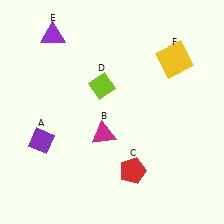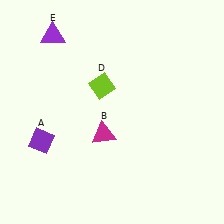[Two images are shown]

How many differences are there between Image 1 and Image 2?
There are 2 differences between the two images.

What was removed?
The yellow square (F), the red pentagon (C) were removed in Image 2.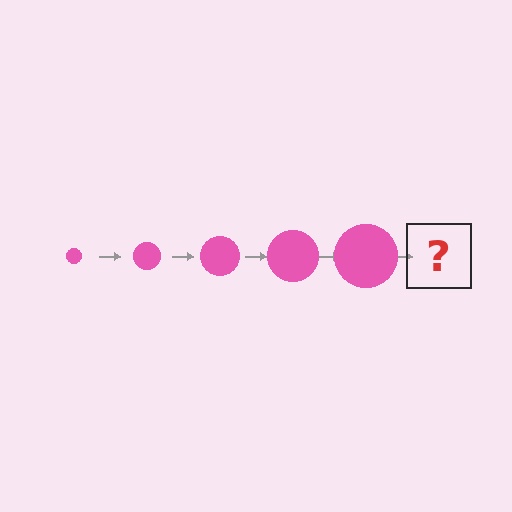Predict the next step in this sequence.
The next step is a pink circle, larger than the previous one.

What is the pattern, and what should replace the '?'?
The pattern is that the circle gets progressively larger each step. The '?' should be a pink circle, larger than the previous one.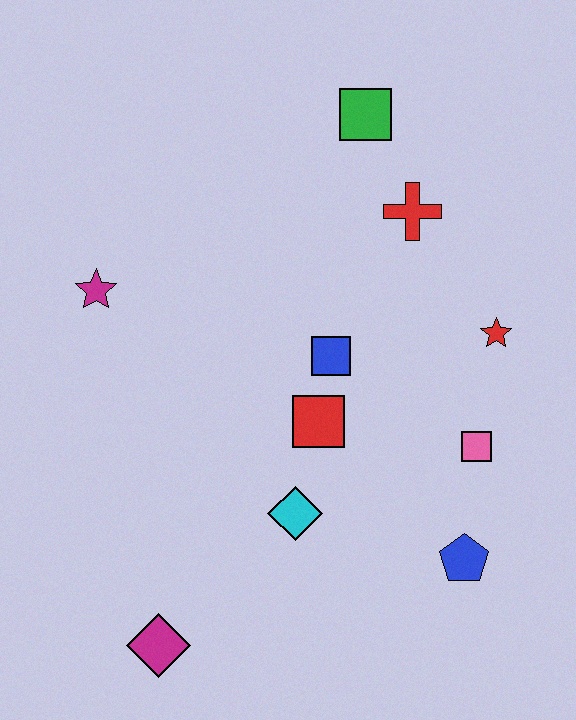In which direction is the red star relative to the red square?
The red star is to the right of the red square.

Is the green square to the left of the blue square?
No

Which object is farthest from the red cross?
The magenta diamond is farthest from the red cross.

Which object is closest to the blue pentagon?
The pink square is closest to the blue pentagon.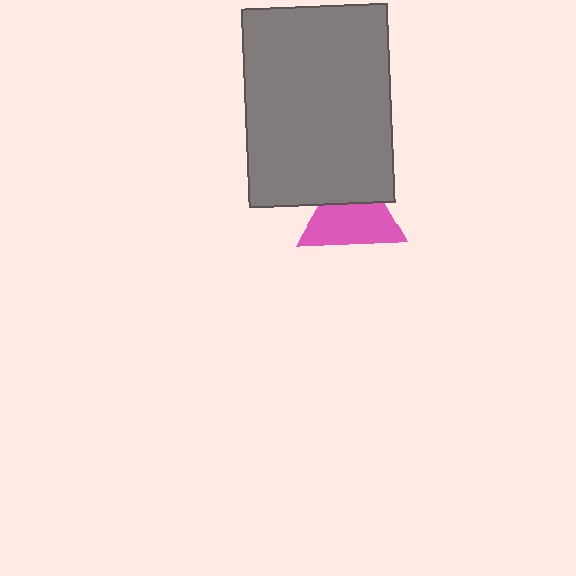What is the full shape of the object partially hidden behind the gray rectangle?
The partially hidden object is a pink triangle.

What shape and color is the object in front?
The object in front is a gray rectangle.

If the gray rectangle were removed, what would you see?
You would see the complete pink triangle.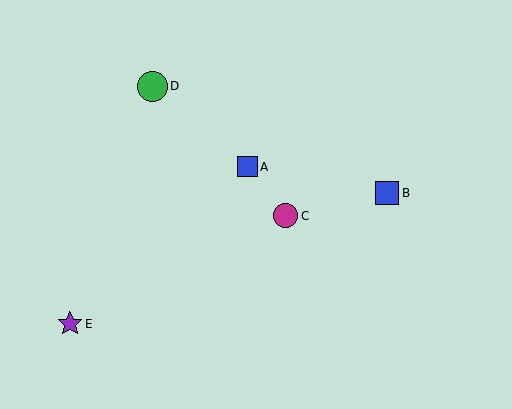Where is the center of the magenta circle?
The center of the magenta circle is at (285, 216).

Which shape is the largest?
The green circle (labeled D) is the largest.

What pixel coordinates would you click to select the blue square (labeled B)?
Click at (387, 193) to select the blue square B.